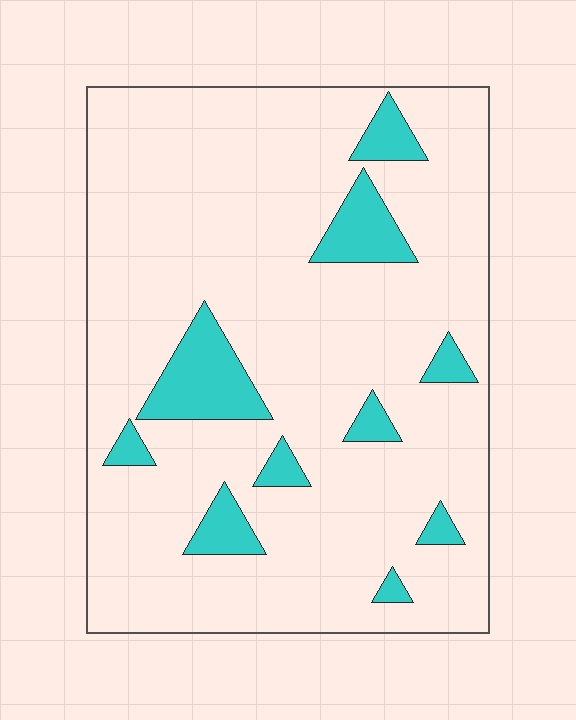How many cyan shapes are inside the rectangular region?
10.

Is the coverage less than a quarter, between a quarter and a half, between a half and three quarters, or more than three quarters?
Less than a quarter.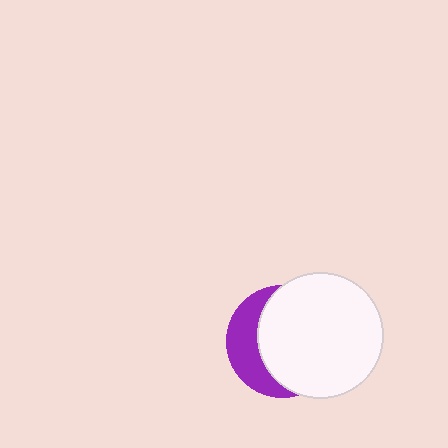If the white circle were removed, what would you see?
You would see the complete purple circle.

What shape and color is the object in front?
The object in front is a white circle.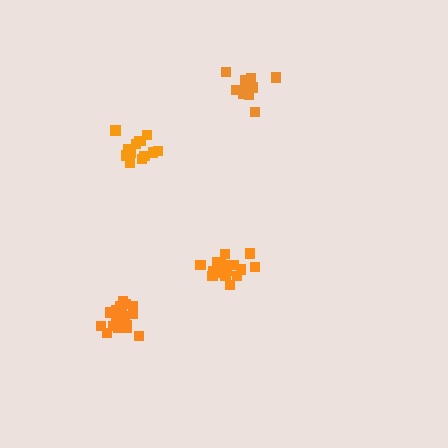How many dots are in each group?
Group 1: 15 dots, Group 2: 18 dots, Group 3: 18 dots, Group 4: 13 dots (64 total).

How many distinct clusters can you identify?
There are 4 distinct clusters.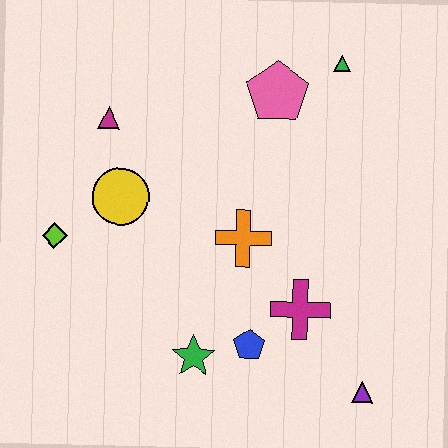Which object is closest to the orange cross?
The magenta cross is closest to the orange cross.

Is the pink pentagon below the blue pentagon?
No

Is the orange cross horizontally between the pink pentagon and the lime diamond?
Yes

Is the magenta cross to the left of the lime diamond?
No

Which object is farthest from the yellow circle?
The purple triangle is farthest from the yellow circle.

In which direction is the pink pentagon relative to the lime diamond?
The pink pentagon is to the right of the lime diamond.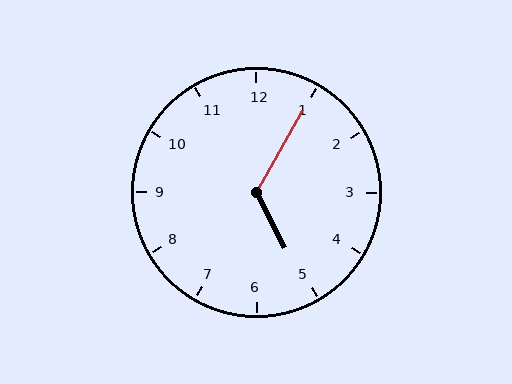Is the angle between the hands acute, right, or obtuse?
It is obtuse.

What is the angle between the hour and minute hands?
Approximately 122 degrees.